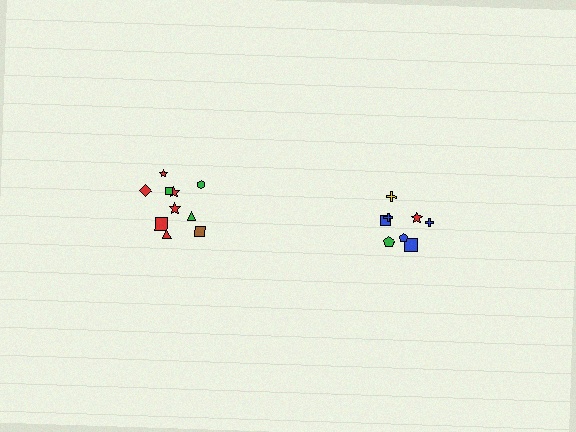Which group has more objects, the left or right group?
The left group.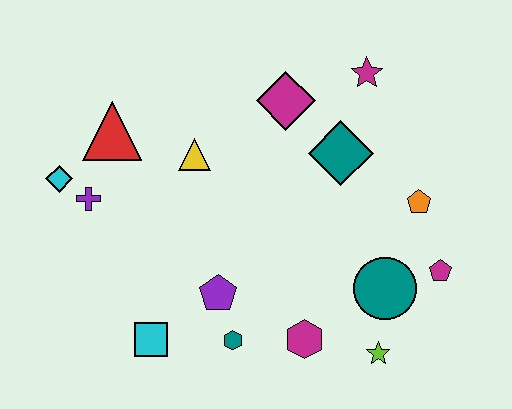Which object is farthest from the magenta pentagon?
The cyan diamond is farthest from the magenta pentagon.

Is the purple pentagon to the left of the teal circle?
Yes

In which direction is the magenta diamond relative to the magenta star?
The magenta diamond is to the left of the magenta star.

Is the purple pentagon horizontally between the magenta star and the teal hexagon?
No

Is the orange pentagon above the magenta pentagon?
Yes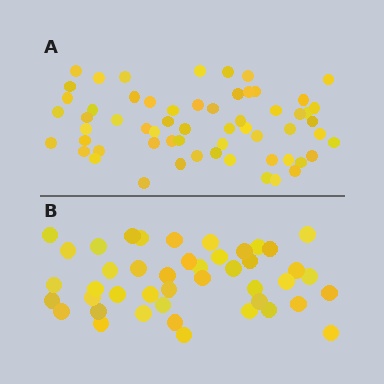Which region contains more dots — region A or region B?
Region A (the top region) has more dots.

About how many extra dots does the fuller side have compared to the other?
Region A has approximately 15 more dots than region B.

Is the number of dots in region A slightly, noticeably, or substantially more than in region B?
Region A has noticeably more, but not dramatically so. The ratio is roughly 1.4 to 1.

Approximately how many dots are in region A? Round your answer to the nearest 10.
About 60 dots.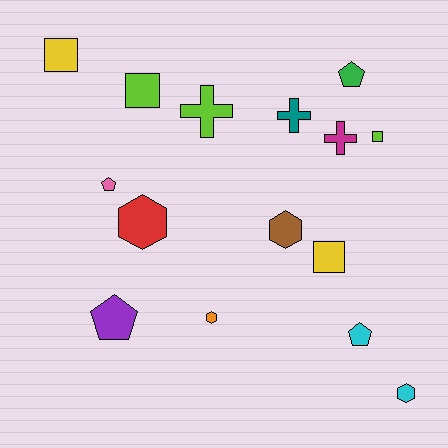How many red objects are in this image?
There is 1 red object.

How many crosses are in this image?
There are 3 crosses.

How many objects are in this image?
There are 15 objects.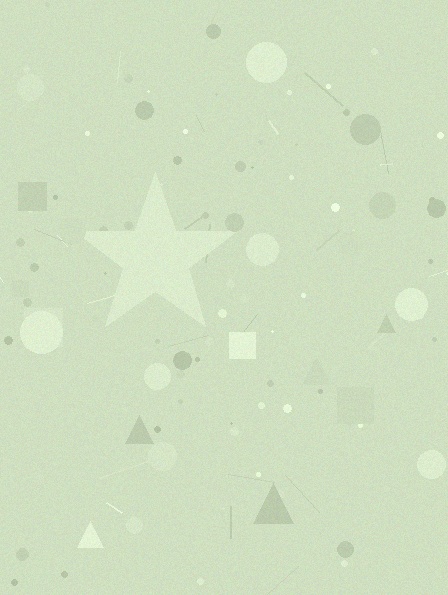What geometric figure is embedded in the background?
A star is embedded in the background.